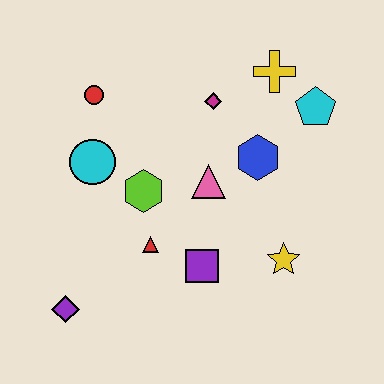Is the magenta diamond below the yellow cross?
Yes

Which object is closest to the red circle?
The cyan circle is closest to the red circle.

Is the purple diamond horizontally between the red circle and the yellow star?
No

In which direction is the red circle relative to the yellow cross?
The red circle is to the left of the yellow cross.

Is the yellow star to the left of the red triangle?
No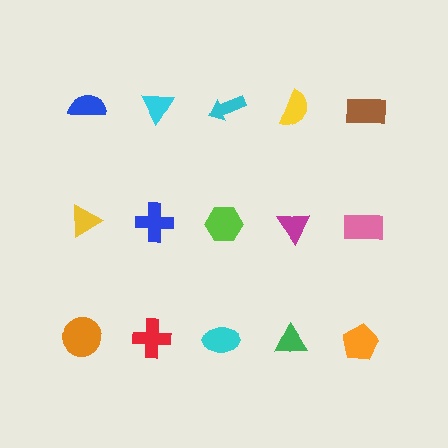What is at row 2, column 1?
A yellow triangle.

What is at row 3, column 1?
An orange circle.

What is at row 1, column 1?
A blue semicircle.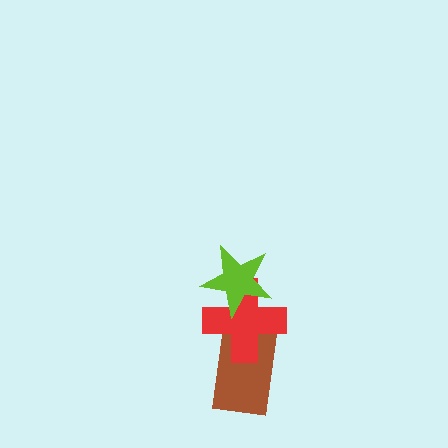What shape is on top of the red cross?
The lime star is on top of the red cross.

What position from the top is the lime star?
The lime star is 1st from the top.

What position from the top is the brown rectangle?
The brown rectangle is 3rd from the top.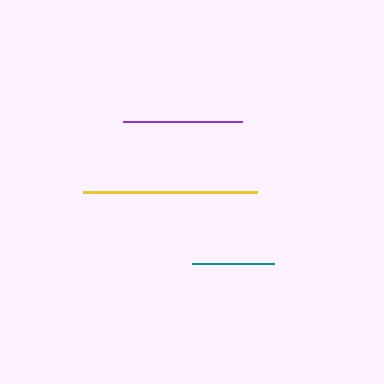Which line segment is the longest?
The yellow line is the longest at approximately 174 pixels.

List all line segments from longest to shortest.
From longest to shortest: yellow, purple, teal.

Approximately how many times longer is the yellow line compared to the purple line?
The yellow line is approximately 1.5 times the length of the purple line.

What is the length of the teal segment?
The teal segment is approximately 82 pixels long.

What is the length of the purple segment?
The purple segment is approximately 119 pixels long.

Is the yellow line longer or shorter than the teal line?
The yellow line is longer than the teal line.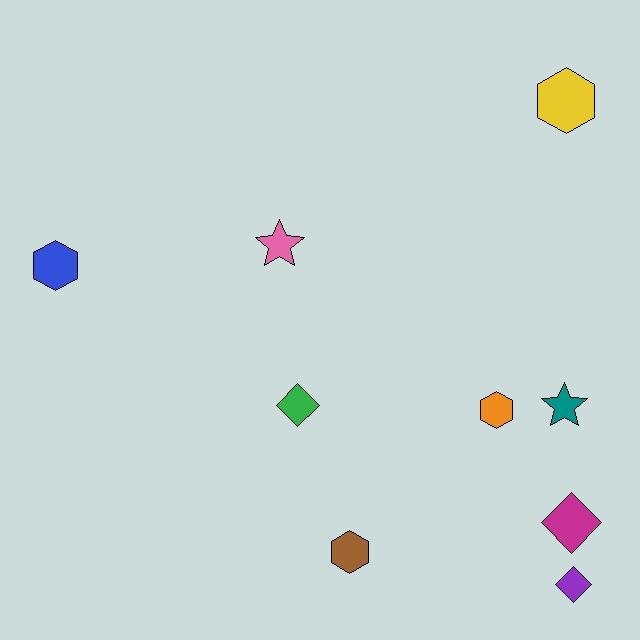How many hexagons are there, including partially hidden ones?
There are 4 hexagons.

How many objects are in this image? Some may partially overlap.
There are 9 objects.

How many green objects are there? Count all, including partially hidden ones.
There is 1 green object.